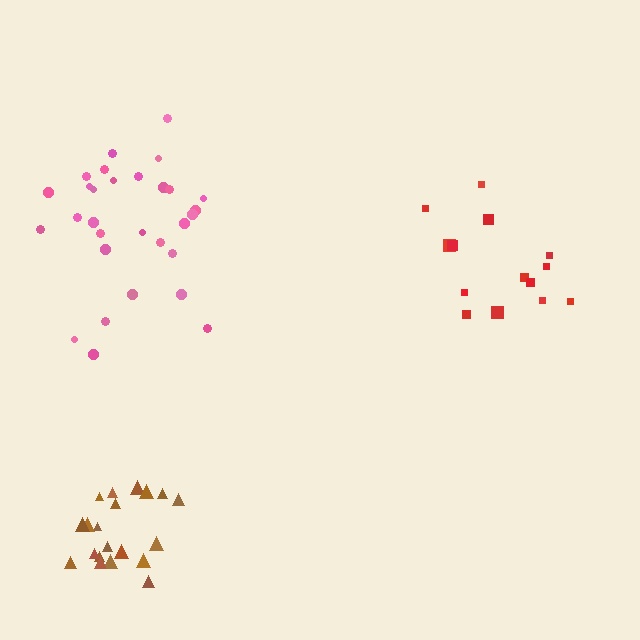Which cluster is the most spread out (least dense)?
Red.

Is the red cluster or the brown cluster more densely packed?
Brown.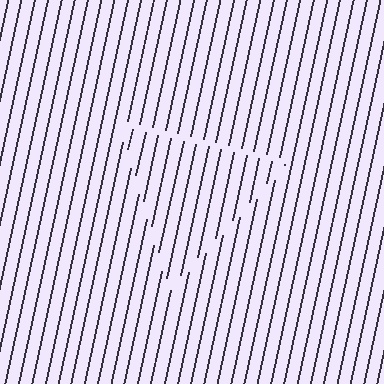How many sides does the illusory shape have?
3 sides — the line-ends trace a triangle.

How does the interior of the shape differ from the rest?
The interior of the shape contains the same grating, shifted by half a period — the contour is defined by the phase discontinuity where line-ends from the inner and outer gratings abut.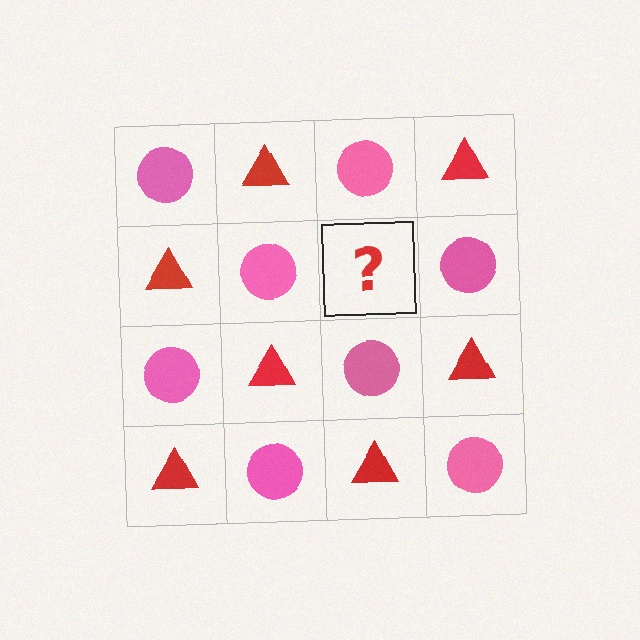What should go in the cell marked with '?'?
The missing cell should contain a red triangle.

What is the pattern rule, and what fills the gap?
The rule is that it alternates pink circle and red triangle in a checkerboard pattern. The gap should be filled with a red triangle.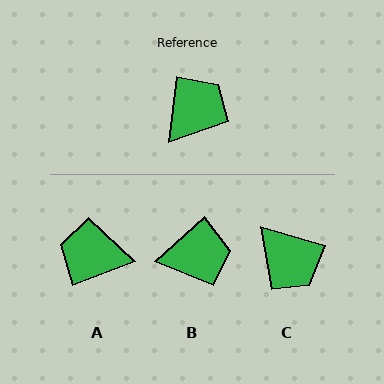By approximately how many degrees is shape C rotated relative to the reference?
Approximately 99 degrees clockwise.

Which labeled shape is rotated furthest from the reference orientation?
A, about 118 degrees away.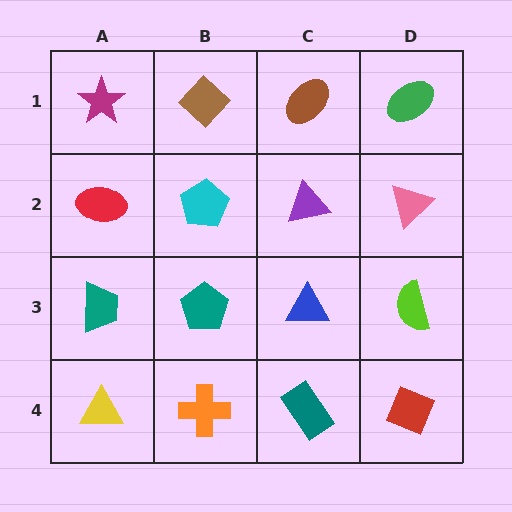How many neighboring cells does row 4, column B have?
3.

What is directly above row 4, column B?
A teal pentagon.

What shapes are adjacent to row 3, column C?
A purple triangle (row 2, column C), a teal rectangle (row 4, column C), a teal pentagon (row 3, column B), a lime semicircle (row 3, column D).